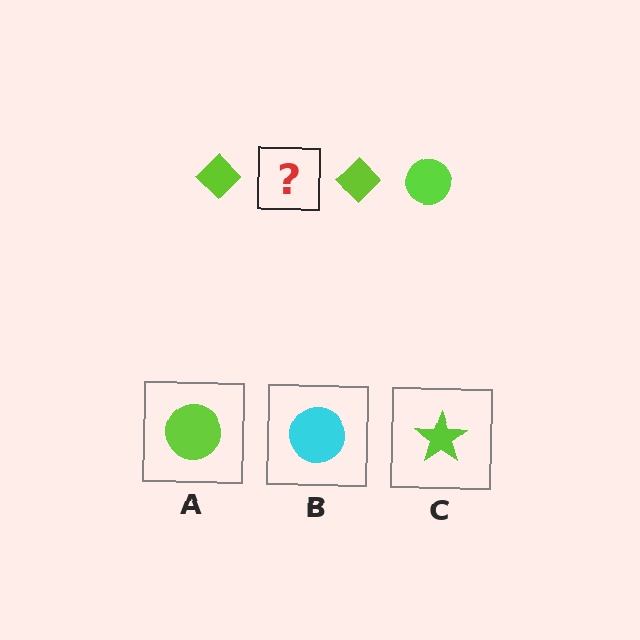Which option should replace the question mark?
Option A.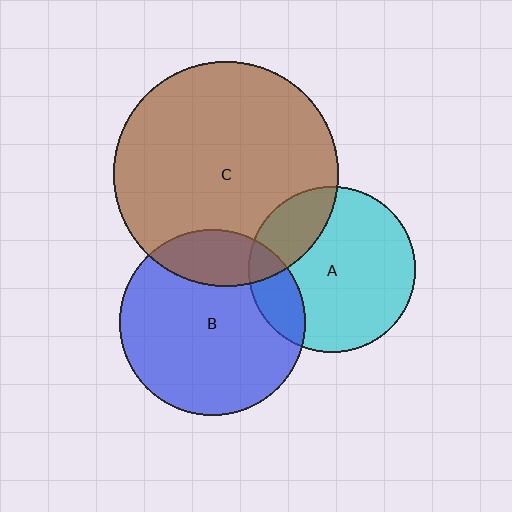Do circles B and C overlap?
Yes.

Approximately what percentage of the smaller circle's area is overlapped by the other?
Approximately 20%.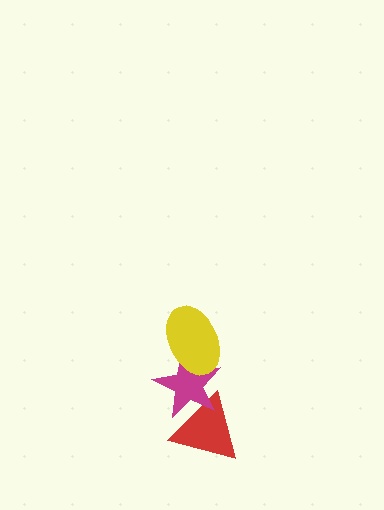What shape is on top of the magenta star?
The yellow ellipse is on top of the magenta star.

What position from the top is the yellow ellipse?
The yellow ellipse is 1st from the top.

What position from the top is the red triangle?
The red triangle is 3rd from the top.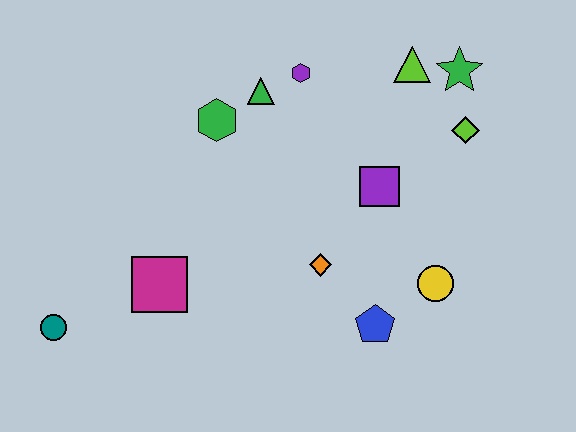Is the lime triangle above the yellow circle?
Yes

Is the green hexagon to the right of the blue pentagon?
No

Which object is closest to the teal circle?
The magenta square is closest to the teal circle.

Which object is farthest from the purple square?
The teal circle is farthest from the purple square.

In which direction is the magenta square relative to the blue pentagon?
The magenta square is to the left of the blue pentagon.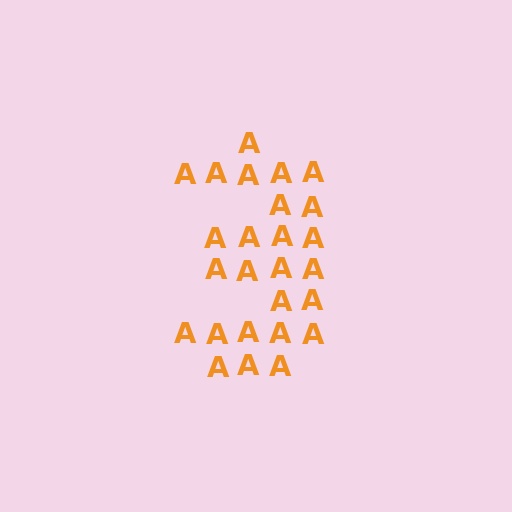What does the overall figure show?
The overall figure shows the digit 3.